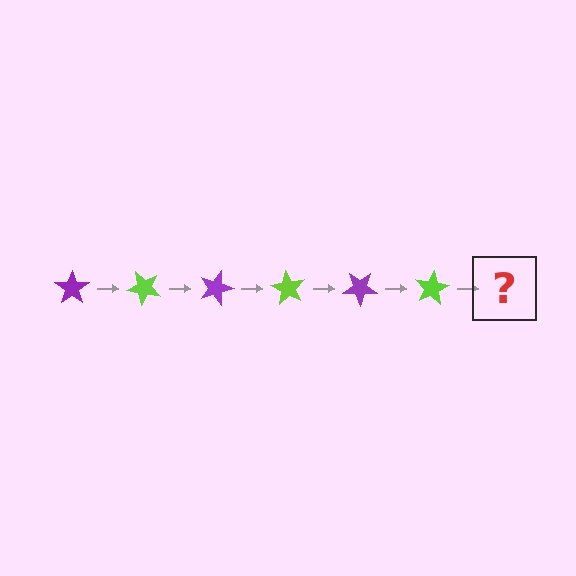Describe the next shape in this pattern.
It should be a purple star, rotated 270 degrees from the start.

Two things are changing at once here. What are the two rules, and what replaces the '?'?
The two rules are that it rotates 45 degrees each step and the color cycles through purple and lime. The '?' should be a purple star, rotated 270 degrees from the start.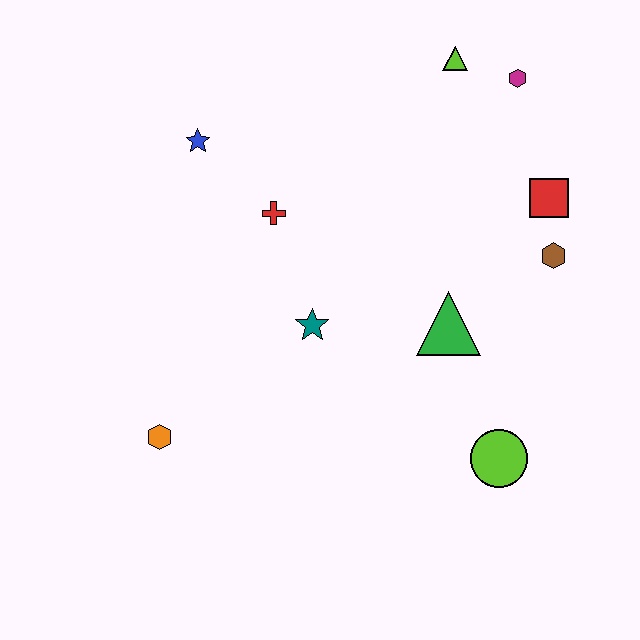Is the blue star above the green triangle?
Yes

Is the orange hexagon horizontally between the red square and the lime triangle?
No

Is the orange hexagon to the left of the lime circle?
Yes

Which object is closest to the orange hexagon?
The teal star is closest to the orange hexagon.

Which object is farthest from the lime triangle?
The orange hexagon is farthest from the lime triangle.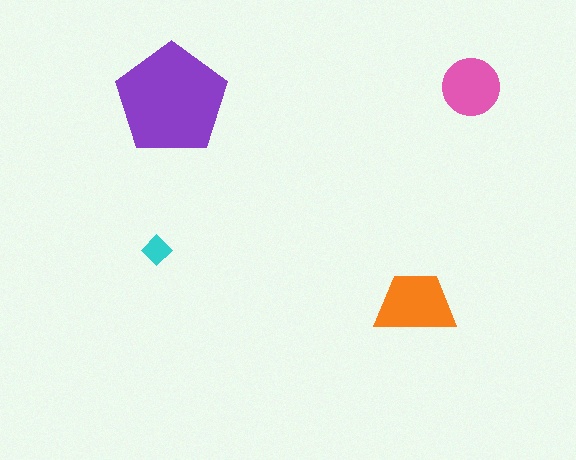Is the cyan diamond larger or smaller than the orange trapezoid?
Smaller.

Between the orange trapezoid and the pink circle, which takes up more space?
The orange trapezoid.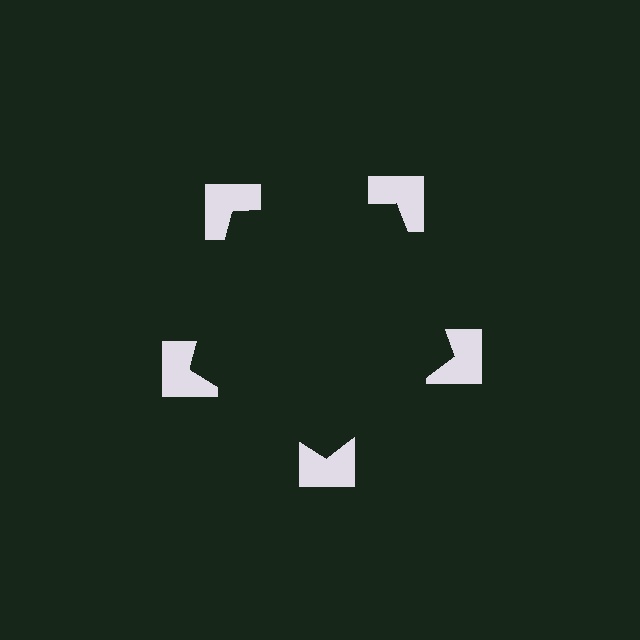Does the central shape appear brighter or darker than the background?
It typically appears slightly darker than the background, even though no actual brightness change is drawn.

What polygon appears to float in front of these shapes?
An illusory pentagon — its edges are inferred from the aligned wedge cuts in the notched squares, not physically drawn.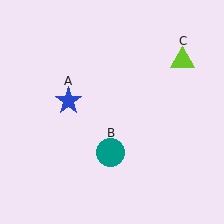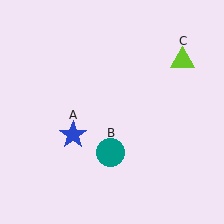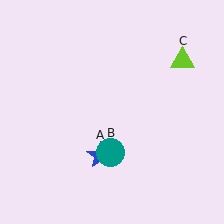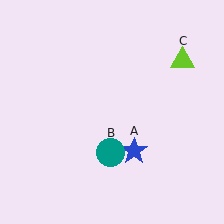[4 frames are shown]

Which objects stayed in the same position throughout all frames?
Teal circle (object B) and lime triangle (object C) remained stationary.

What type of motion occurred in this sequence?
The blue star (object A) rotated counterclockwise around the center of the scene.